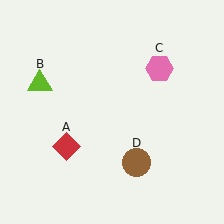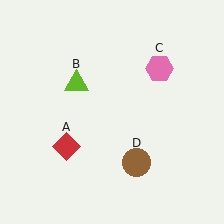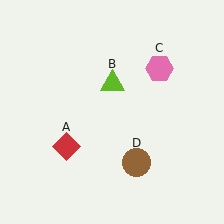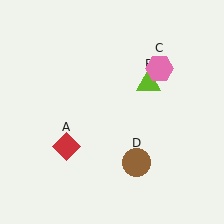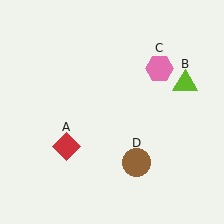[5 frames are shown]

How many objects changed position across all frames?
1 object changed position: lime triangle (object B).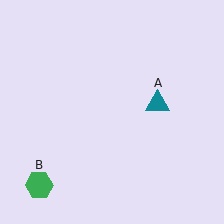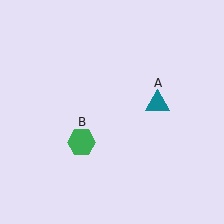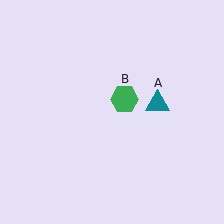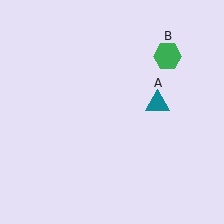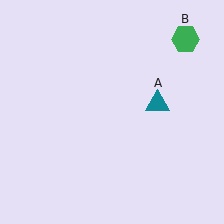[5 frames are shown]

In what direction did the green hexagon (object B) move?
The green hexagon (object B) moved up and to the right.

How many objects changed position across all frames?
1 object changed position: green hexagon (object B).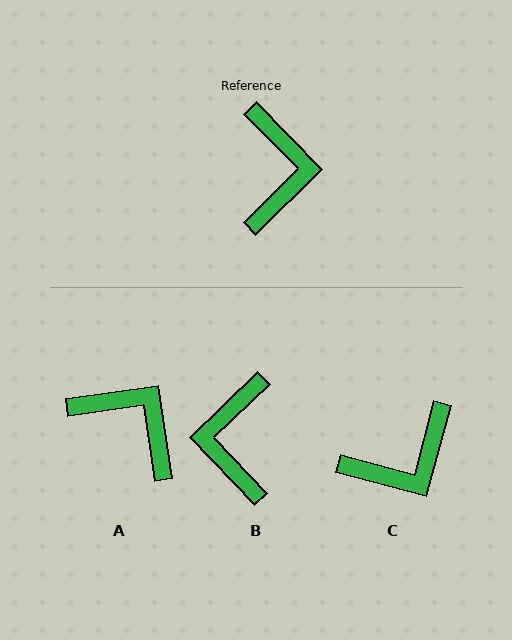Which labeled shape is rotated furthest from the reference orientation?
B, about 179 degrees away.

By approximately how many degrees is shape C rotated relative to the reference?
Approximately 60 degrees clockwise.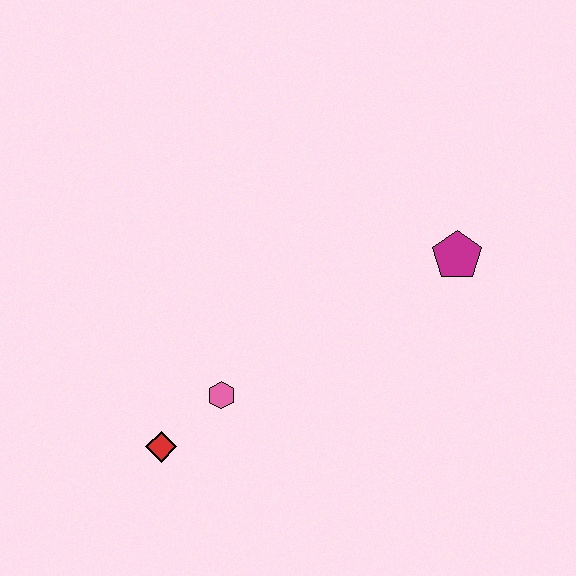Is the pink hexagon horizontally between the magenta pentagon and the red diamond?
Yes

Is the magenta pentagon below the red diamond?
No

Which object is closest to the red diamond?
The pink hexagon is closest to the red diamond.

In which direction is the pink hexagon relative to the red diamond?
The pink hexagon is to the right of the red diamond.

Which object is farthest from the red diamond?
The magenta pentagon is farthest from the red diamond.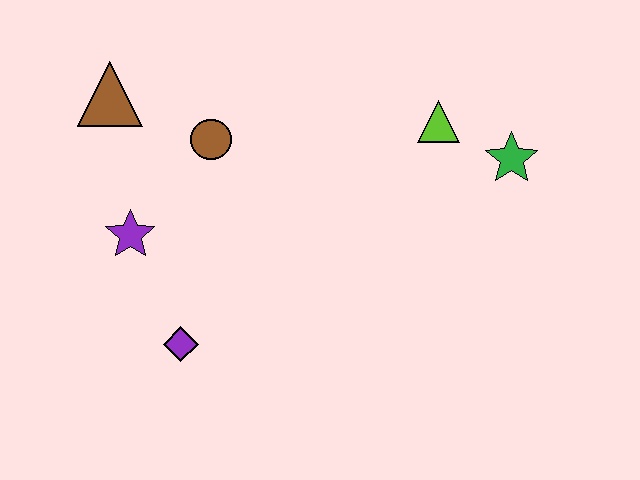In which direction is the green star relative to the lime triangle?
The green star is to the right of the lime triangle.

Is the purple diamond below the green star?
Yes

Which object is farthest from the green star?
The brown triangle is farthest from the green star.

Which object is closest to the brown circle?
The brown triangle is closest to the brown circle.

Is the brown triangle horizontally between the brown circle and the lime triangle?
No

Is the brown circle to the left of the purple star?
No